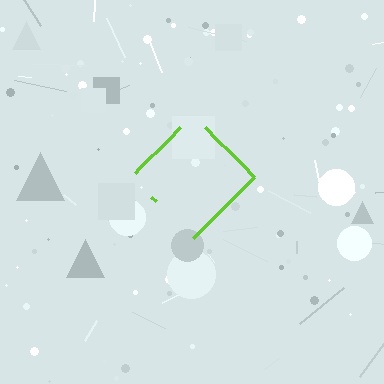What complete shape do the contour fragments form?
The contour fragments form a diamond.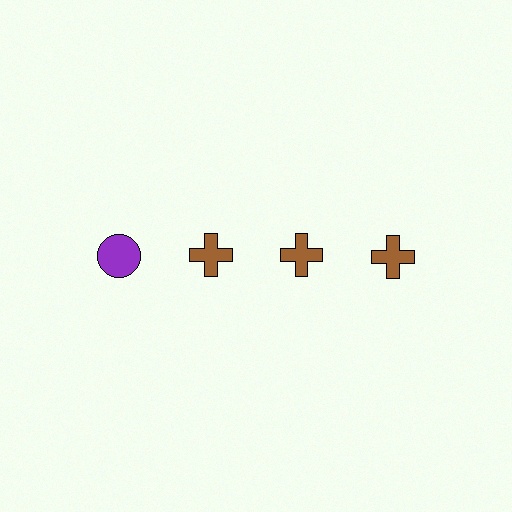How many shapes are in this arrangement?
There are 4 shapes arranged in a grid pattern.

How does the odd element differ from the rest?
It differs in both color (purple instead of brown) and shape (circle instead of cross).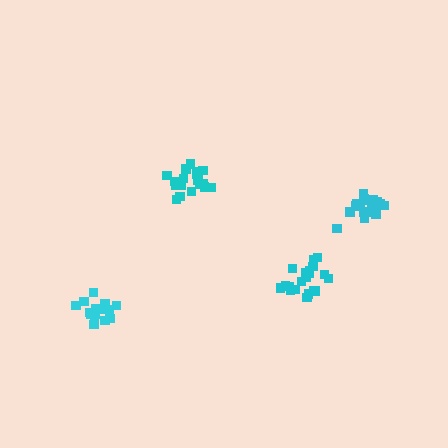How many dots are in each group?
Group 1: 20 dots, Group 2: 19 dots, Group 3: 17 dots, Group 4: 20 dots (76 total).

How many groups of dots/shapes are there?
There are 4 groups.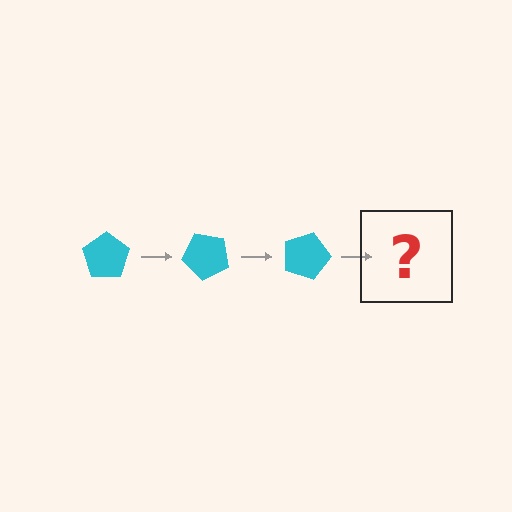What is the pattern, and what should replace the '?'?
The pattern is that the pentagon rotates 45 degrees each step. The '?' should be a cyan pentagon rotated 135 degrees.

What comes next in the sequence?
The next element should be a cyan pentagon rotated 135 degrees.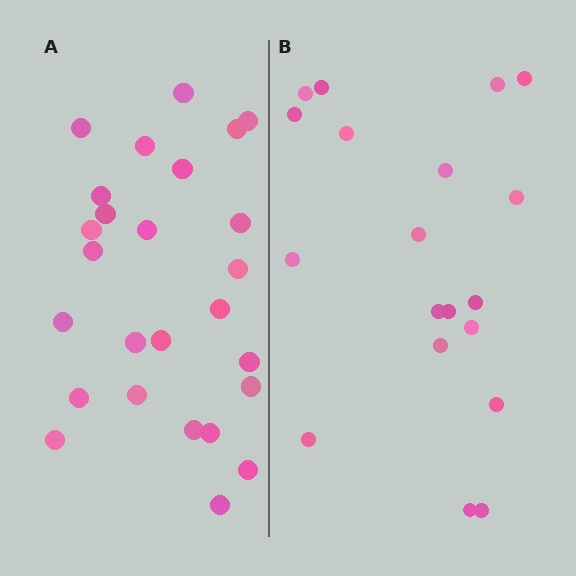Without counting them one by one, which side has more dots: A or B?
Region A (the left region) has more dots.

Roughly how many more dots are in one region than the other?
Region A has roughly 8 or so more dots than region B.